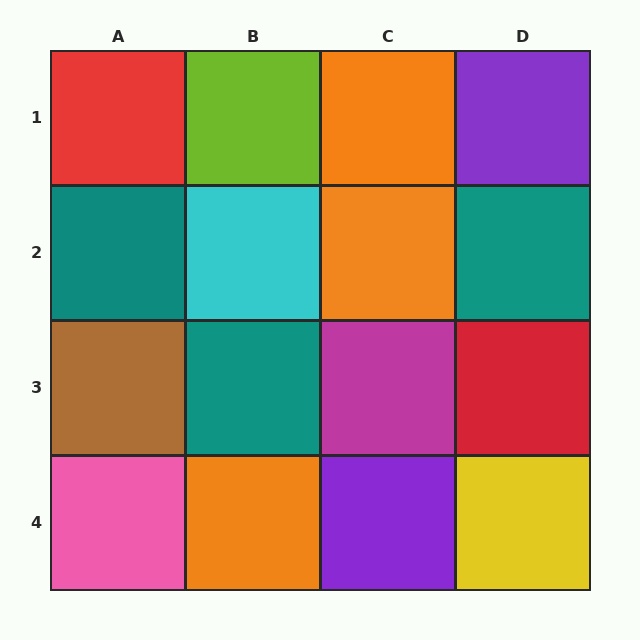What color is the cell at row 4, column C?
Purple.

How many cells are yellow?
1 cell is yellow.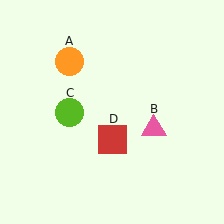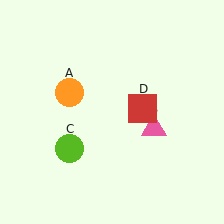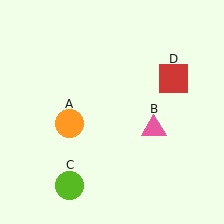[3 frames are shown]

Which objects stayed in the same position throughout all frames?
Pink triangle (object B) remained stationary.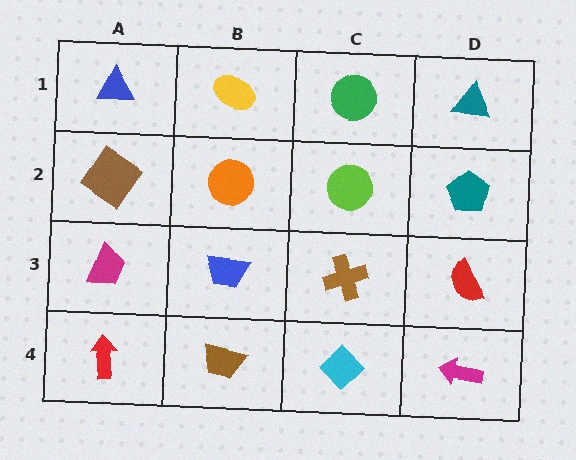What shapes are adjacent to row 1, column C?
A lime circle (row 2, column C), a yellow ellipse (row 1, column B), a teal triangle (row 1, column D).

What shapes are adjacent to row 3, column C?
A lime circle (row 2, column C), a cyan diamond (row 4, column C), a blue trapezoid (row 3, column B), a red semicircle (row 3, column D).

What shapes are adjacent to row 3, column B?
An orange circle (row 2, column B), a brown trapezoid (row 4, column B), a magenta trapezoid (row 3, column A), a brown cross (row 3, column C).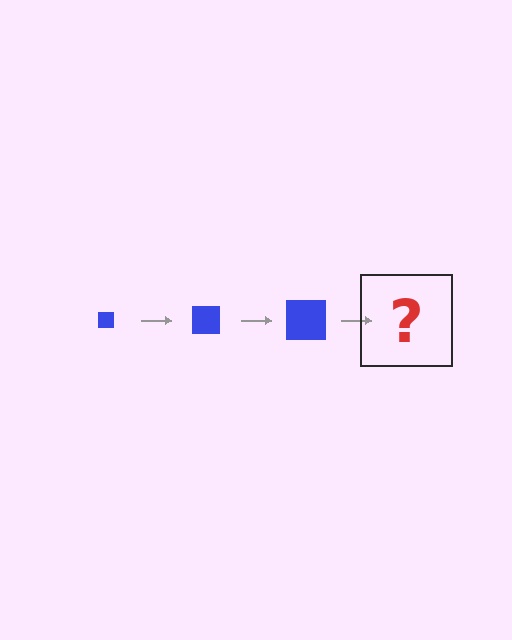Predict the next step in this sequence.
The next step is a blue square, larger than the previous one.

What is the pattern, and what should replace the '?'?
The pattern is that the square gets progressively larger each step. The '?' should be a blue square, larger than the previous one.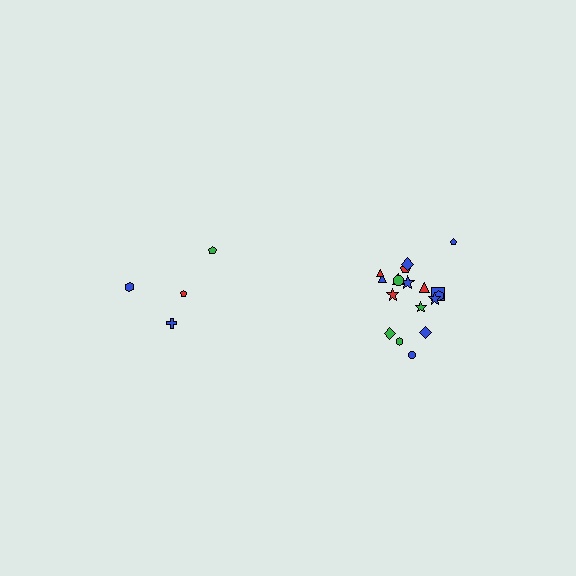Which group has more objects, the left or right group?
The right group.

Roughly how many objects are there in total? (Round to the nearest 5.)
Roughly 20 objects in total.